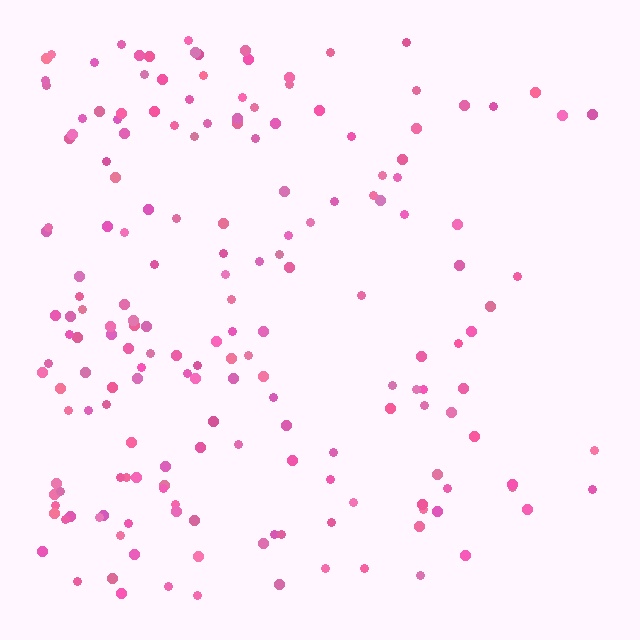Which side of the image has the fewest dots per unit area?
The right.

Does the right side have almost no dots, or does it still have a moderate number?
Still a moderate number, just noticeably fewer than the left.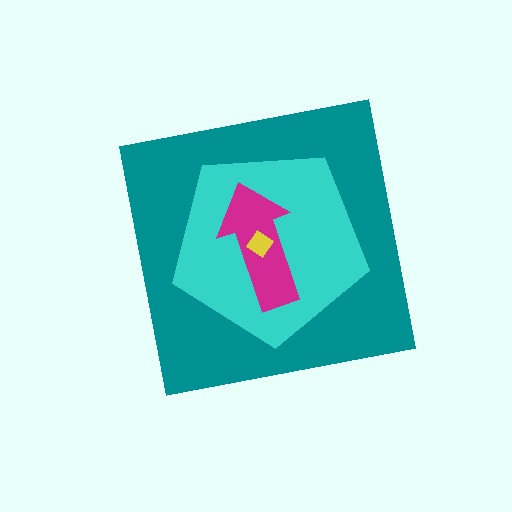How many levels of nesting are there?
4.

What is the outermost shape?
The teal square.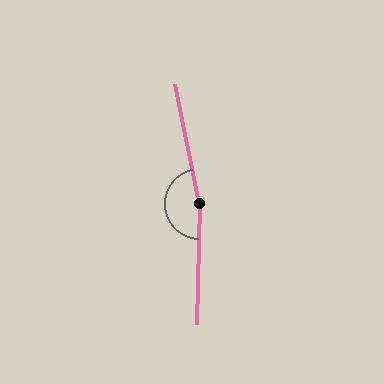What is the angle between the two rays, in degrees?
Approximately 167 degrees.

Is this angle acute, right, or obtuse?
It is obtuse.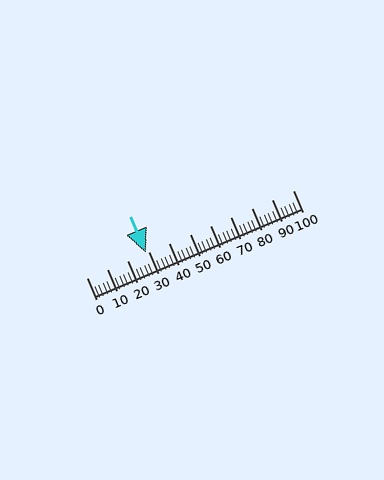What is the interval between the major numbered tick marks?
The major tick marks are spaced 10 units apart.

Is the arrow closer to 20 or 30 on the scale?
The arrow is closer to 30.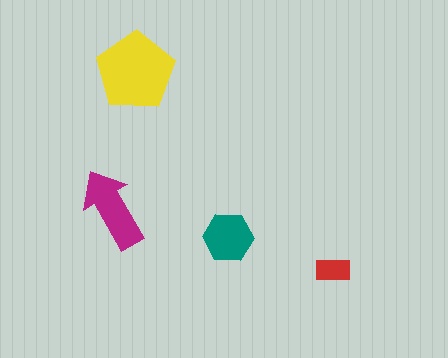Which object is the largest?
The yellow pentagon.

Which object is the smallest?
The red rectangle.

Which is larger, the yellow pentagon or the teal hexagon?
The yellow pentagon.